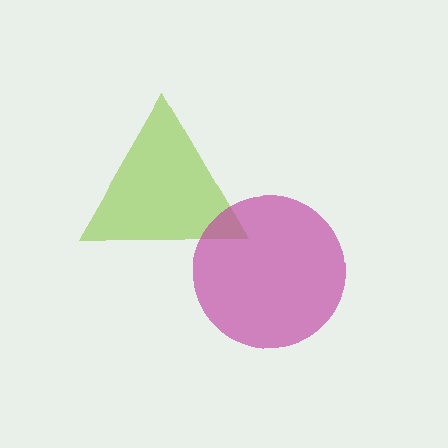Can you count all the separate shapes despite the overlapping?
Yes, there are 2 separate shapes.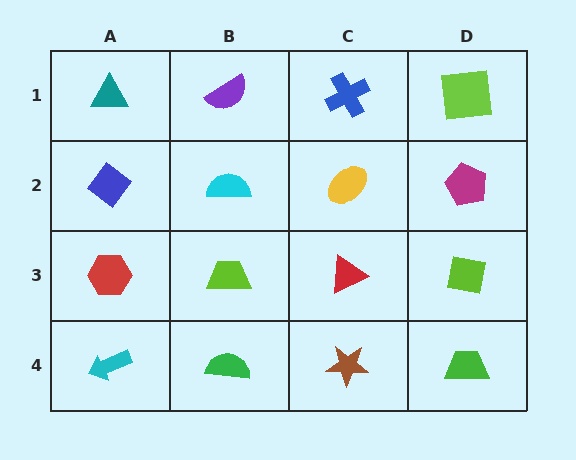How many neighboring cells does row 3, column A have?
3.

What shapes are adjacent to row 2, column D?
A lime square (row 1, column D), a lime square (row 3, column D), a yellow ellipse (row 2, column C).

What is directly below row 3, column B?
A green semicircle.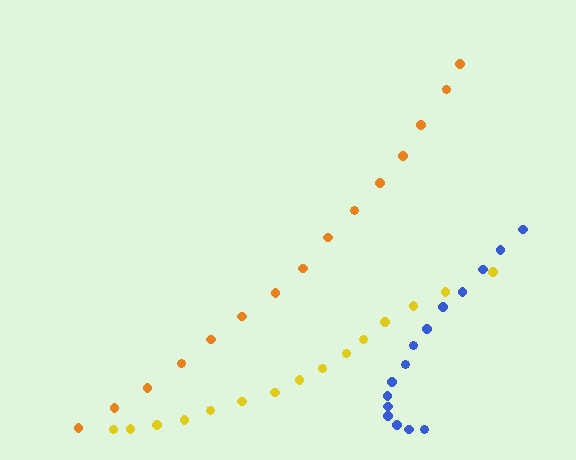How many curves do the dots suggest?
There are 3 distinct paths.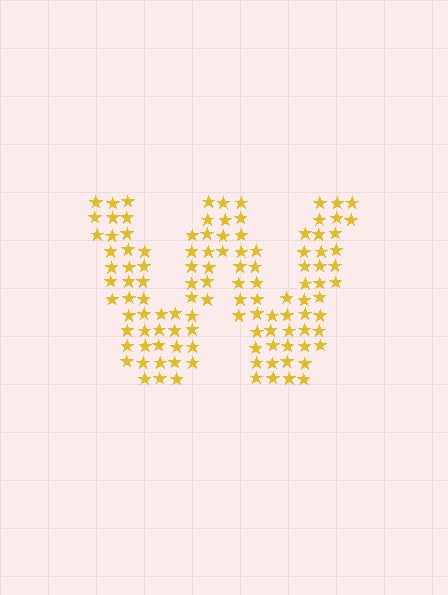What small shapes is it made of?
It is made of small stars.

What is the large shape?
The large shape is the letter W.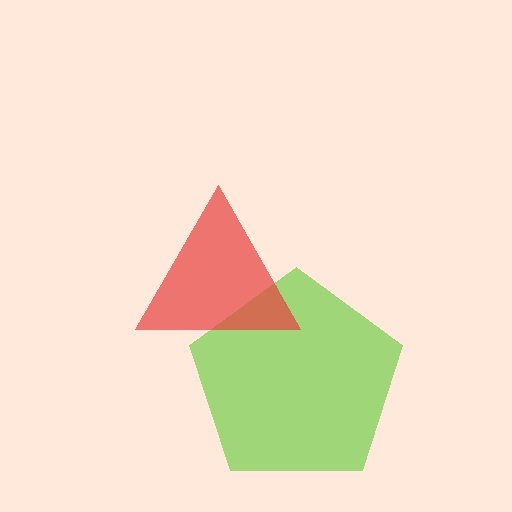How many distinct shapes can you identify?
There are 2 distinct shapes: a lime pentagon, a red triangle.